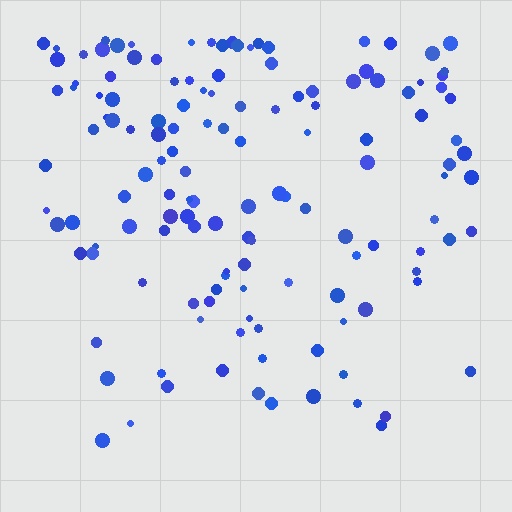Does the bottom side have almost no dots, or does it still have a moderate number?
Still a moderate number, just noticeably fewer than the top.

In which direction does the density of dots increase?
From bottom to top, with the top side densest.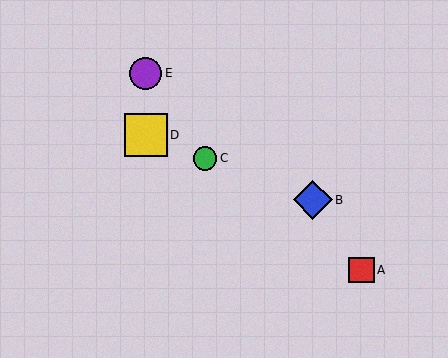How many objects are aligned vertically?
2 objects (D, E) are aligned vertically.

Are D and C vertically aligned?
No, D is at x≈146 and C is at x≈205.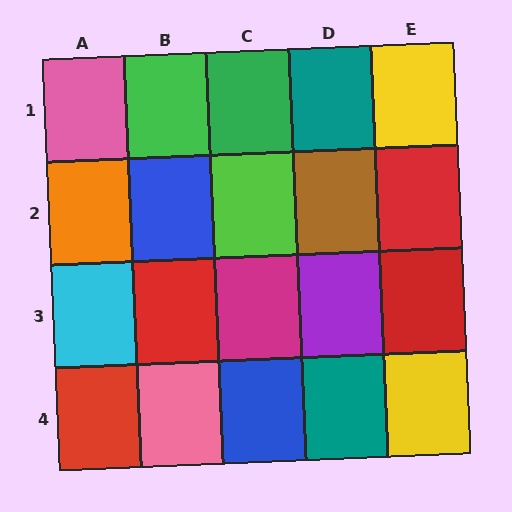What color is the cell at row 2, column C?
Lime.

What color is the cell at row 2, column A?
Orange.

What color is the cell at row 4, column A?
Red.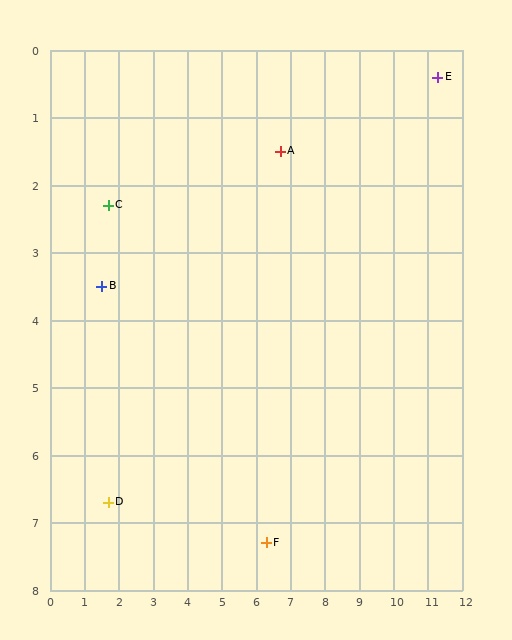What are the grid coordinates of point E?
Point E is at approximately (11.3, 0.4).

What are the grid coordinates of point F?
Point F is at approximately (6.3, 7.3).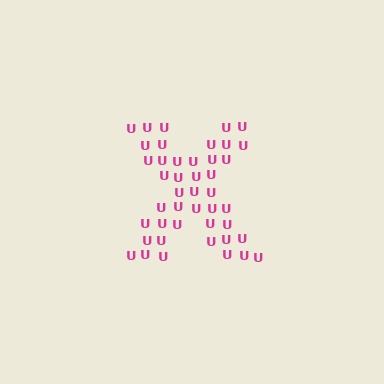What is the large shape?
The large shape is the letter X.